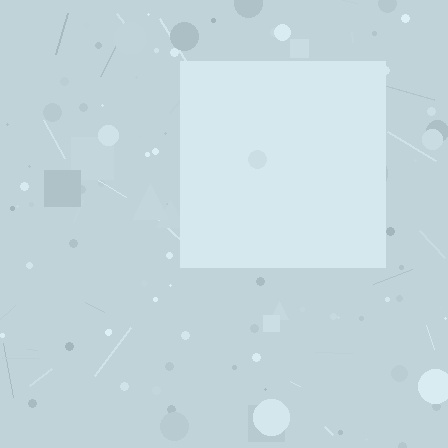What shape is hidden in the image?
A square is hidden in the image.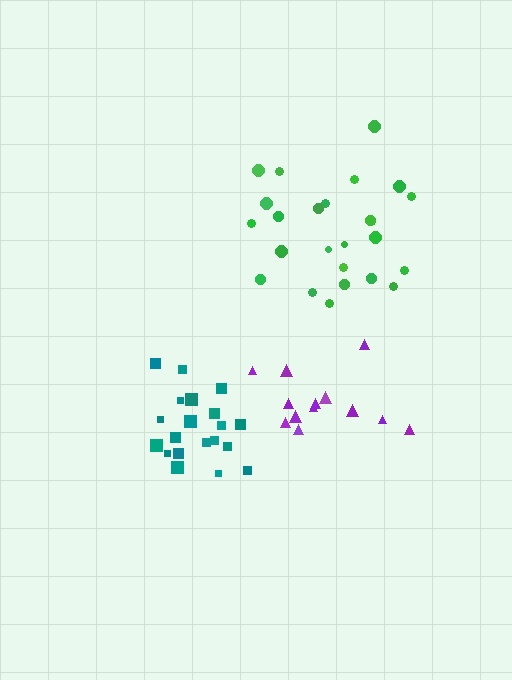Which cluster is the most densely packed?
Teal.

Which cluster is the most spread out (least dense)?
Purple.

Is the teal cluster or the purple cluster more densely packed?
Teal.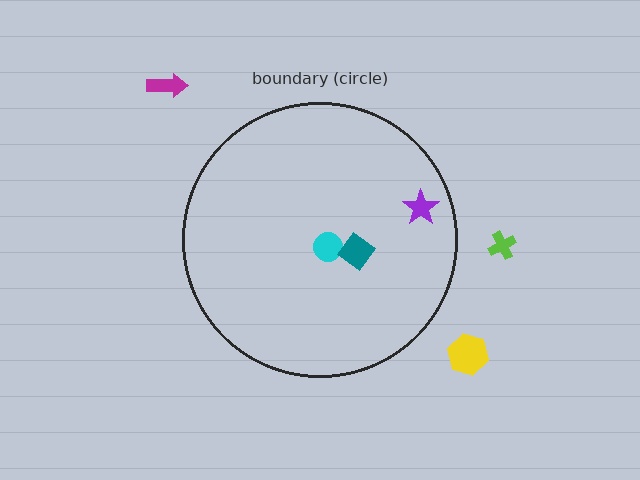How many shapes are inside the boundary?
3 inside, 3 outside.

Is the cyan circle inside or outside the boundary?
Inside.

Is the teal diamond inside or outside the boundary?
Inside.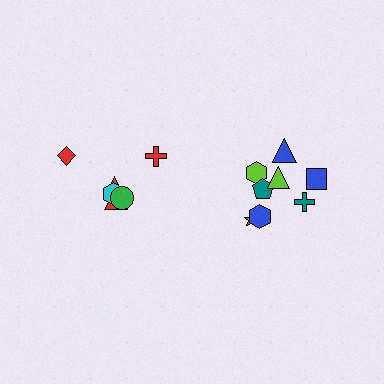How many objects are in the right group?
There are 8 objects.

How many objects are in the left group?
There are 6 objects.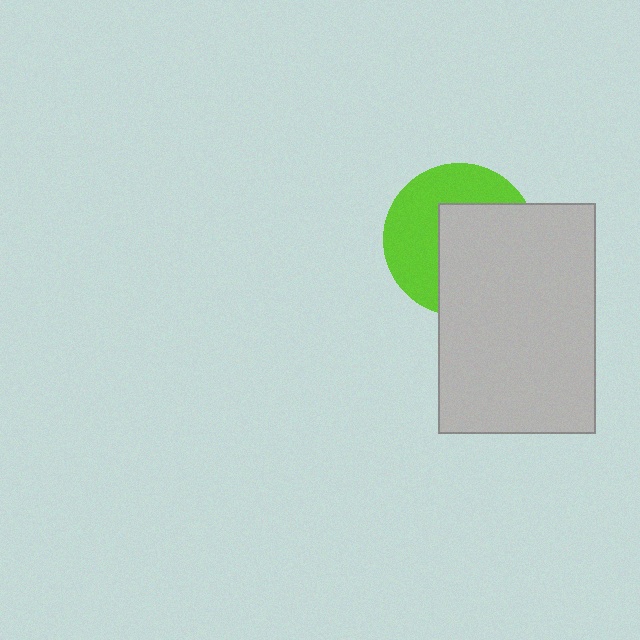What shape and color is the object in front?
The object in front is a light gray rectangle.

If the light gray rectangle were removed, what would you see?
You would see the complete lime circle.